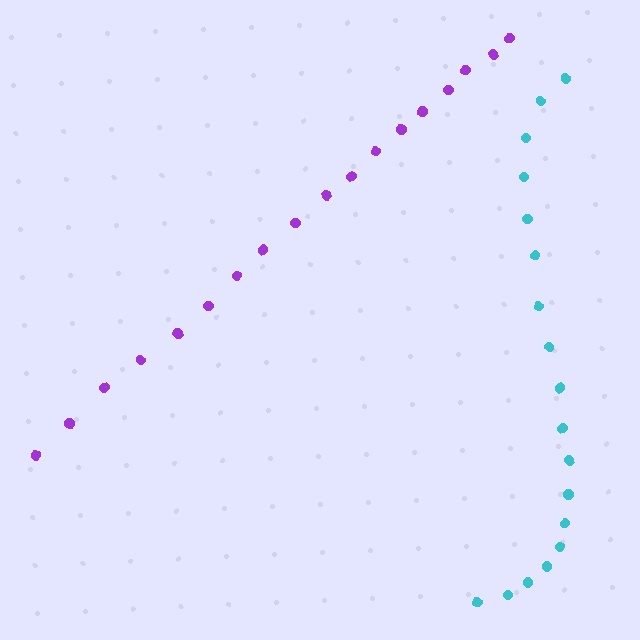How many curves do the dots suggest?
There are 2 distinct paths.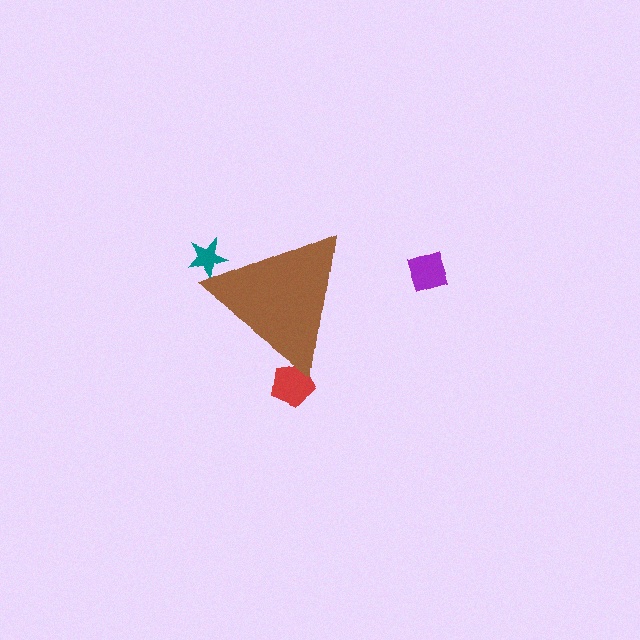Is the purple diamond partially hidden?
No, the purple diamond is fully visible.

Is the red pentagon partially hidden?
Yes, the red pentagon is partially hidden behind the brown triangle.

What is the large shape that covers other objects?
A brown triangle.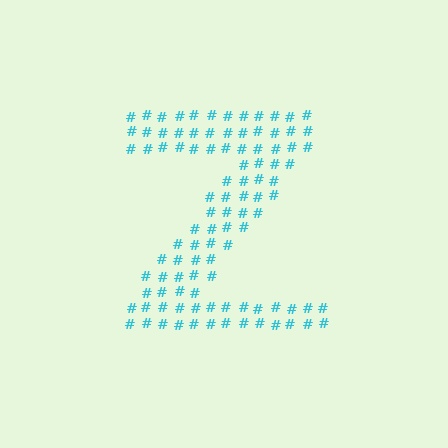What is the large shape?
The large shape is the letter Z.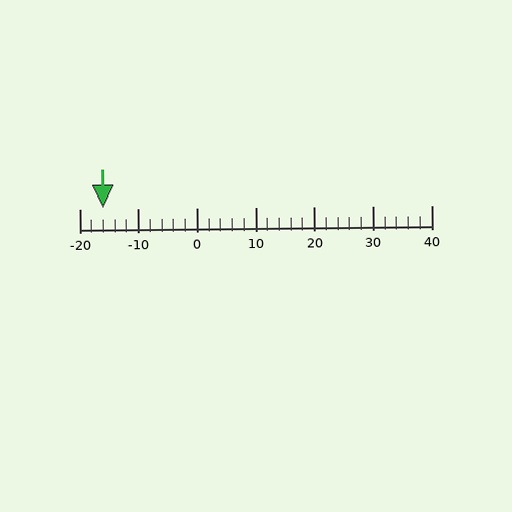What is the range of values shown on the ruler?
The ruler shows values from -20 to 40.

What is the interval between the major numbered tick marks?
The major tick marks are spaced 10 units apart.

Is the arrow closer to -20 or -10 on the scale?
The arrow is closer to -20.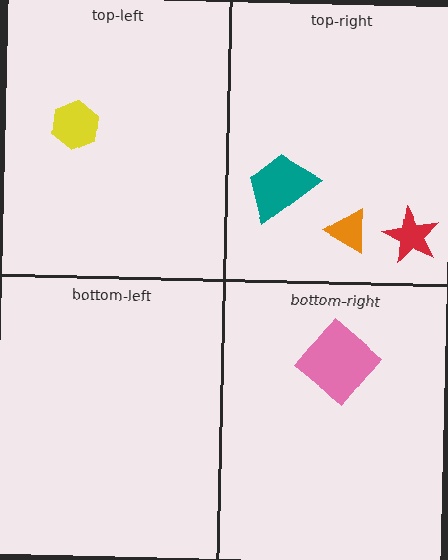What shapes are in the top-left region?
The yellow hexagon.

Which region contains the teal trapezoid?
The top-right region.